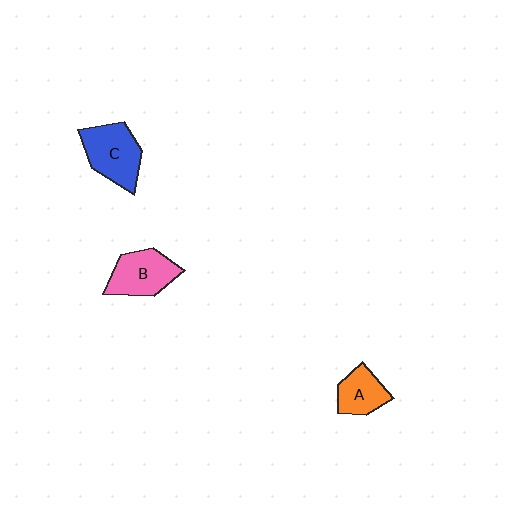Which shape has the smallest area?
Shape A (orange).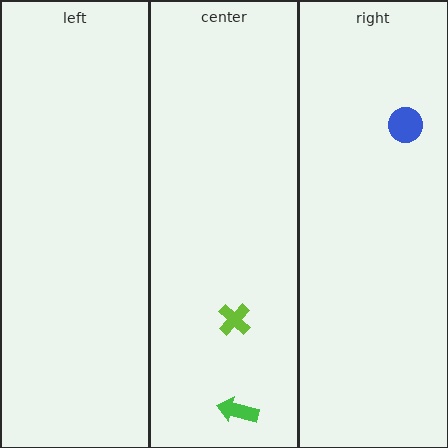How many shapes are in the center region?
2.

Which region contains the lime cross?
The center region.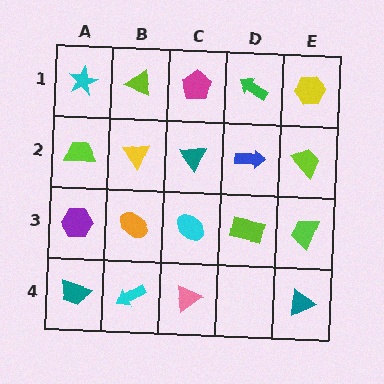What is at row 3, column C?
A cyan ellipse.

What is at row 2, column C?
A teal triangle.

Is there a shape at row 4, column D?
No, that cell is empty.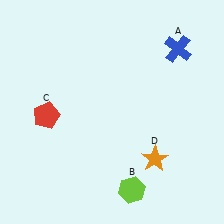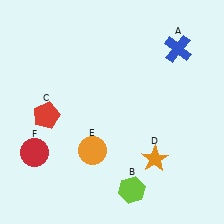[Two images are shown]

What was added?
An orange circle (E), a red circle (F) were added in Image 2.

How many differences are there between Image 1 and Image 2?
There are 2 differences between the two images.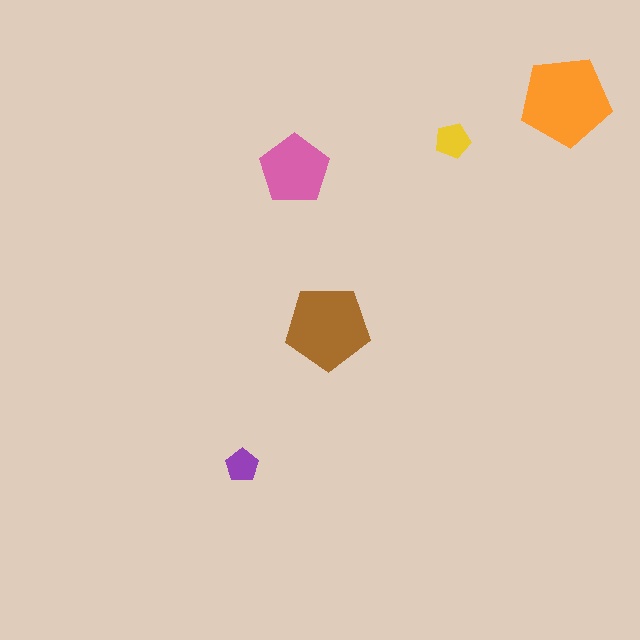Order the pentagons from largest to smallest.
the orange one, the brown one, the pink one, the yellow one, the purple one.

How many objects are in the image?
There are 5 objects in the image.